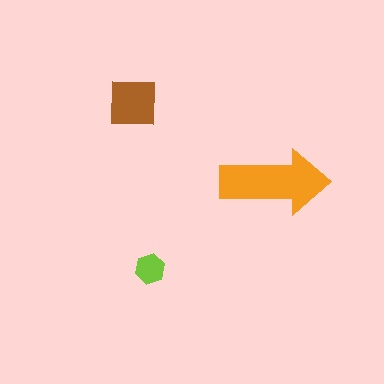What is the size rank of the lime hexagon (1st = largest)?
3rd.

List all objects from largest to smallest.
The orange arrow, the brown square, the lime hexagon.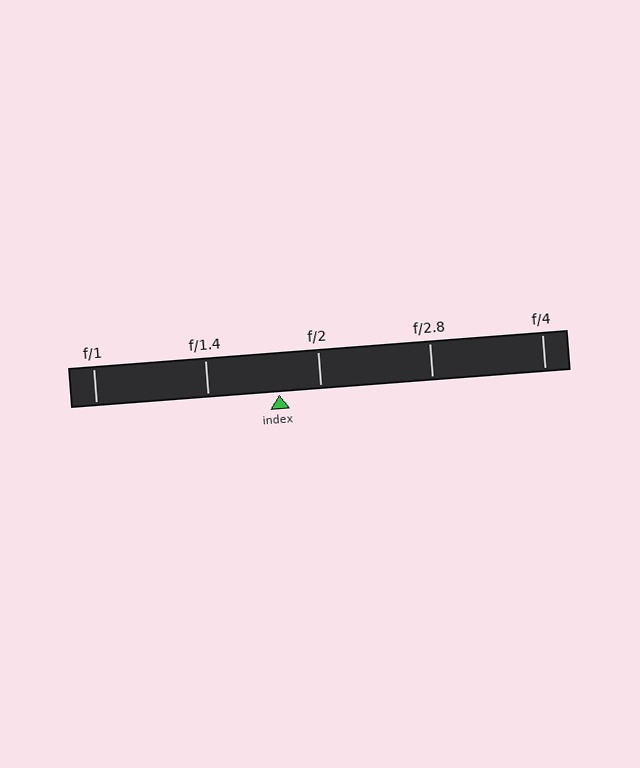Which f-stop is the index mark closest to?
The index mark is closest to f/2.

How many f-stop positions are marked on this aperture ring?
There are 5 f-stop positions marked.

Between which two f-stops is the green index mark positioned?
The index mark is between f/1.4 and f/2.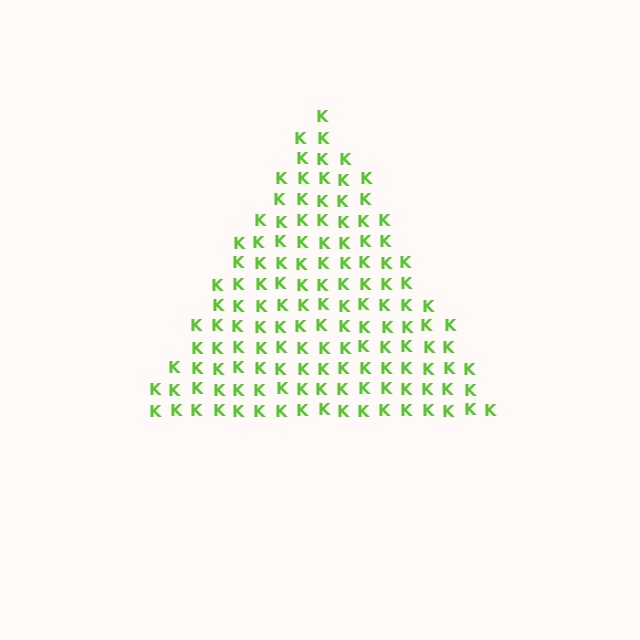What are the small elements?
The small elements are letter K's.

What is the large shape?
The large shape is a triangle.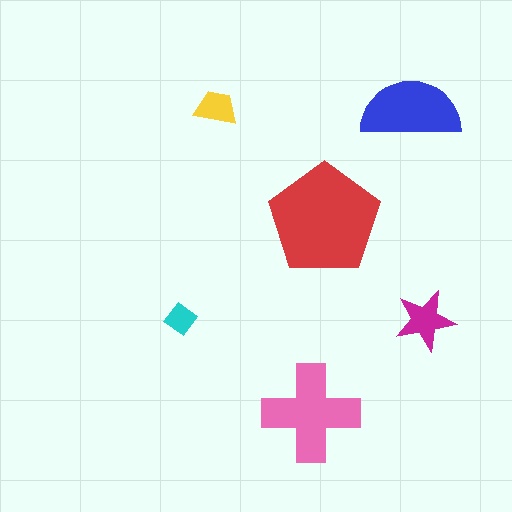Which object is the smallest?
The cyan diamond.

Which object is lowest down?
The pink cross is bottommost.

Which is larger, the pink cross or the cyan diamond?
The pink cross.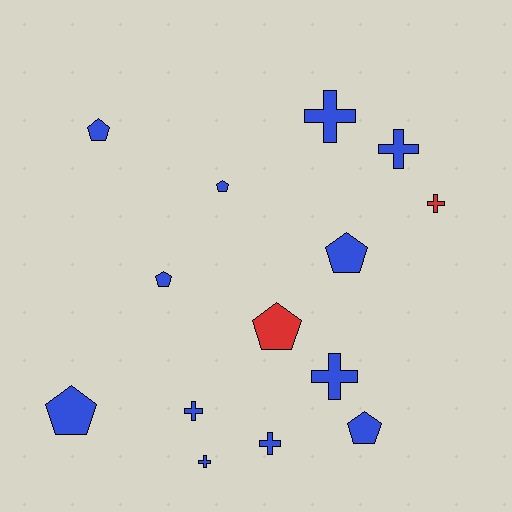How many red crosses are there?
There is 1 red cross.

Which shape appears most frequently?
Cross, with 7 objects.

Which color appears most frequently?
Blue, with 12 objects.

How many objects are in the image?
There are 14 objects.